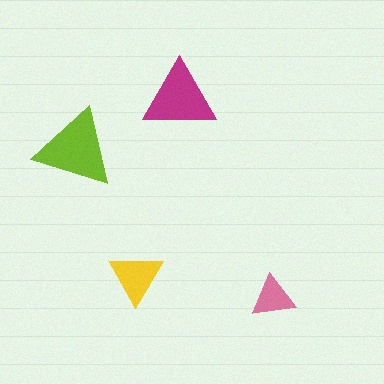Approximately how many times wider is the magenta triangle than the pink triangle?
About 1.5 times wider.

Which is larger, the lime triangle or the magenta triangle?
The lime one.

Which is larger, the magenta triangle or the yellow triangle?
The magenta one.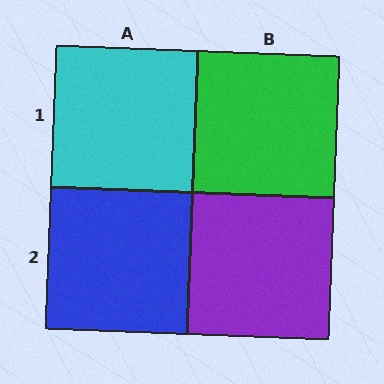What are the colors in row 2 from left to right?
Blue, purple.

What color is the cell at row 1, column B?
Green.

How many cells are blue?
1 cell is blue.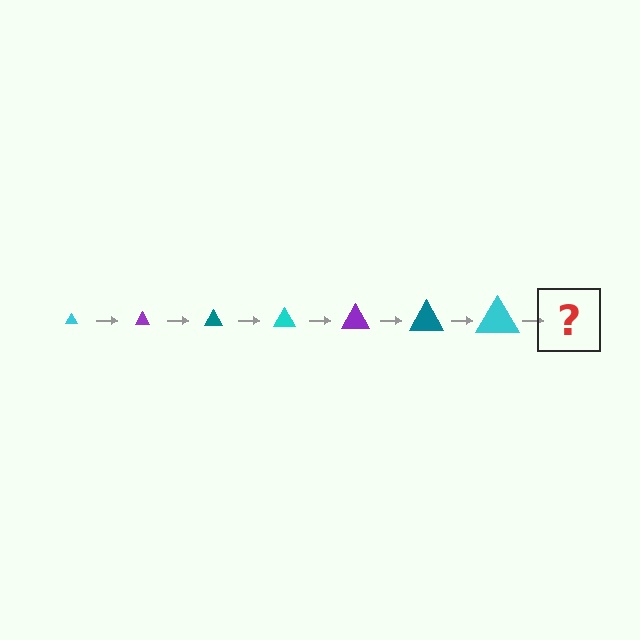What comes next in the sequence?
The next element should be a purple triangle, larger than the previous one.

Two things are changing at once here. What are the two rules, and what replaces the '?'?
The two rules are that the triangle grows larger each step and the color cycles through cyan, purple, and teal. The '?' should be a purple triangle, larger than the previous one.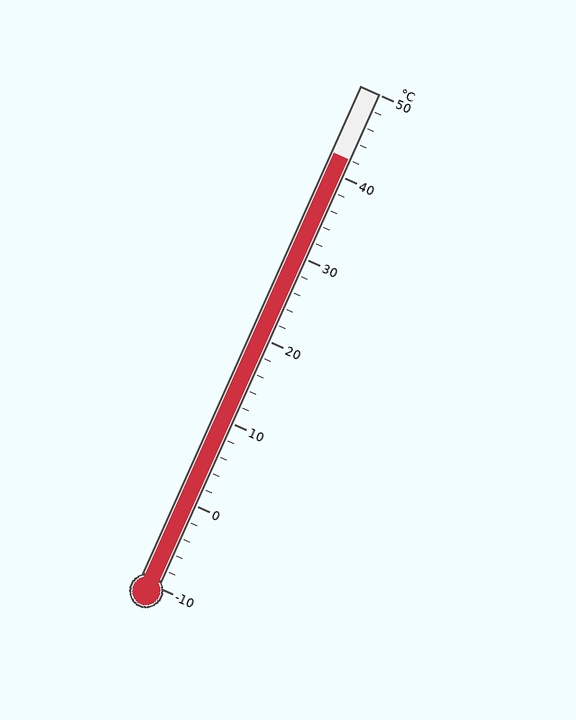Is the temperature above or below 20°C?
The temperature is above 20°C.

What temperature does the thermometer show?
The thermometer shows approximately 42°C.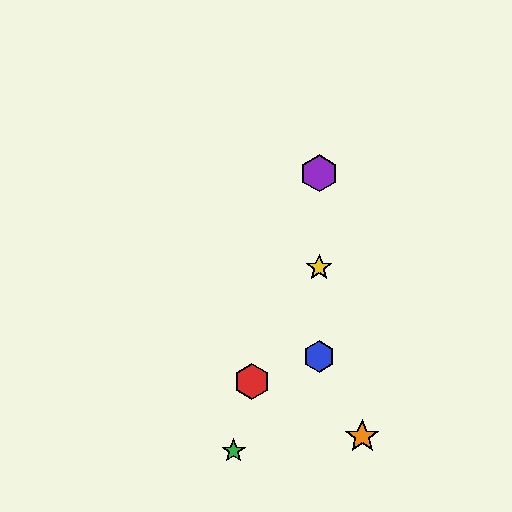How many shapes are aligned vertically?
3 shapes (the blue hexagon, the yellow star, the purple hexagon) are aligned vertically.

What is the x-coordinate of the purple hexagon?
The purple hexagon is at x≈319.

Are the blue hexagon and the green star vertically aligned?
No, the blue hexagon is at x≈319 and the green star is at x≈234.